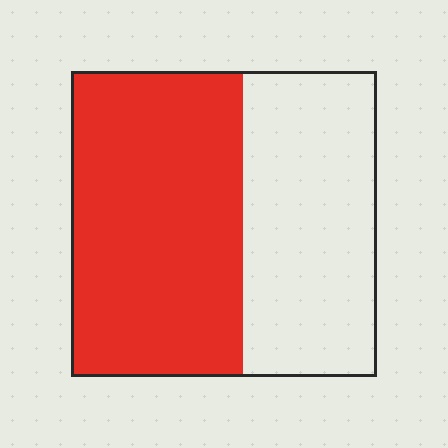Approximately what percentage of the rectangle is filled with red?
Approximately 55%.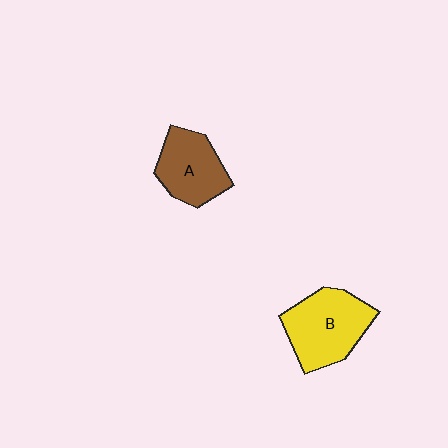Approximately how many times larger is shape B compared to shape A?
Approximately 1.3 times.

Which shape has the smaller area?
Shape A (brown).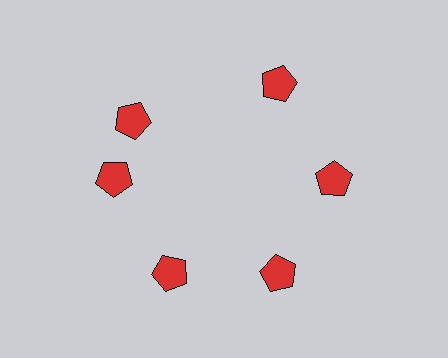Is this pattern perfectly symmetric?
No. The 6 red pentagons are arranged in a ring, but one element near the 11 o'clock position is rotated out of alignment along the ring, breaking the 6-fold rotational symmetry.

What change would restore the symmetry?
The symmetry would be restored by rotating it back into even spacing with its neighbors so that all 6 pentagons sit at equal angles and equal distance from the center.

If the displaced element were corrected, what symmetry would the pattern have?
It would have 6-fold rotational symmetry — the pattern would map onto itself every 60 degrees.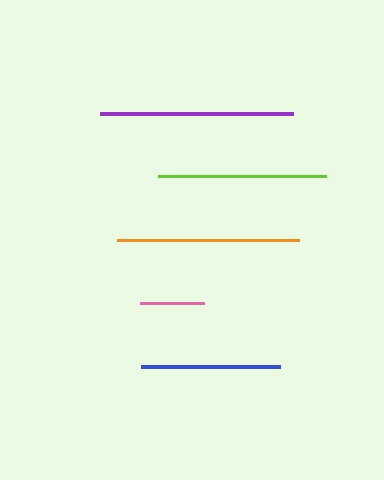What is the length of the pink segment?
The pink segment is approximately 63 pixels long.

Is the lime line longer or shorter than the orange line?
The orange line is longer than the lime line.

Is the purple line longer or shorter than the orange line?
The purple line is longer than the orange line.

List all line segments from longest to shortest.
From longest to shortest: purple, orange, lime, blue, pink.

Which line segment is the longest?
The purple line is the longest at approximately 192 pixels.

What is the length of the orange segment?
The orange segment is approximately 182 pixels long.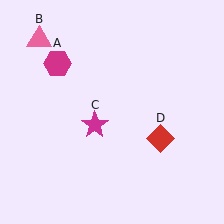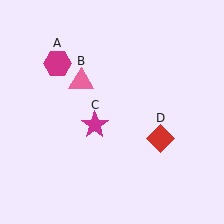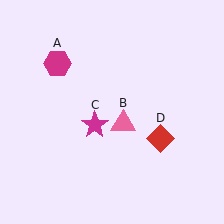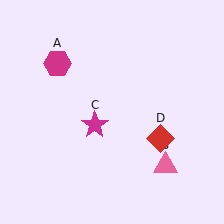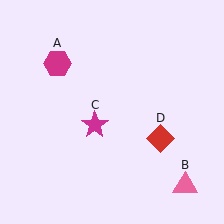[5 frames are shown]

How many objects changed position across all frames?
1 object changed position: pink triangle (object B).